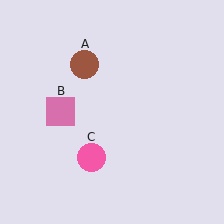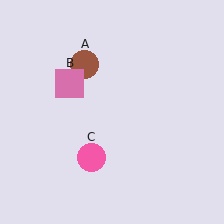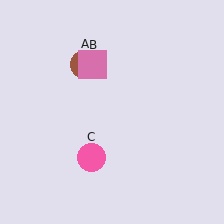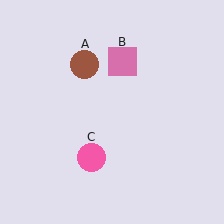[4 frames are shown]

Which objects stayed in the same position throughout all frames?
Brown circle (object A) and pink circle (object C) remained stationary.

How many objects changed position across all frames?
1 object changed position: pink square (object B).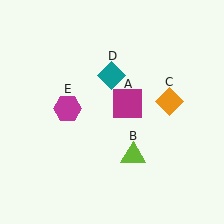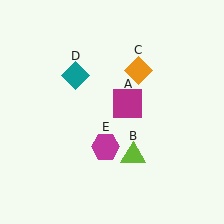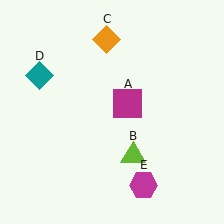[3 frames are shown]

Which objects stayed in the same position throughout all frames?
Magenta square (object A) and lime triangle (object B) remained stationary.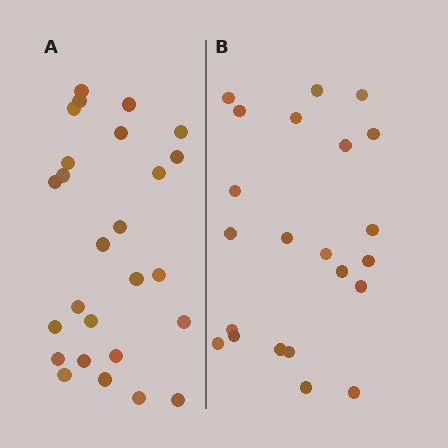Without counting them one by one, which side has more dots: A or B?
Region A (the left region) has more dots.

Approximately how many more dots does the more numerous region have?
Region A has about 4 more dots than region B.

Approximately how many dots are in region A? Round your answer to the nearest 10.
About 30 dots. (The exact count is 26, which rounds to 30.)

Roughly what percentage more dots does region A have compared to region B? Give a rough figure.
About 20% more.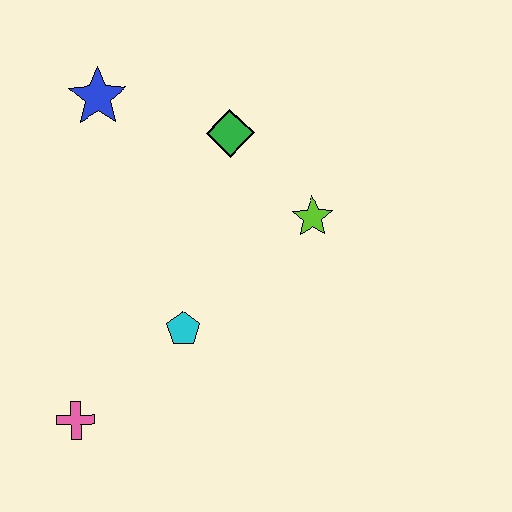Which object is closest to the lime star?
The green diamond is closest to the lime star.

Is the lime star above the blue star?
No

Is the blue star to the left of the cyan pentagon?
Yes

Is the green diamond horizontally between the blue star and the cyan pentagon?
No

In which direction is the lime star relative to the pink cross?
The lime star is to the right of the pink cross.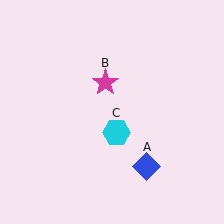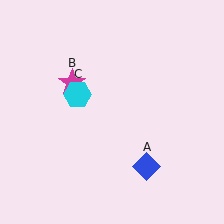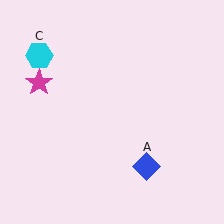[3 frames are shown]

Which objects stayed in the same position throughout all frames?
Blue diamond (object A) remained stationary.